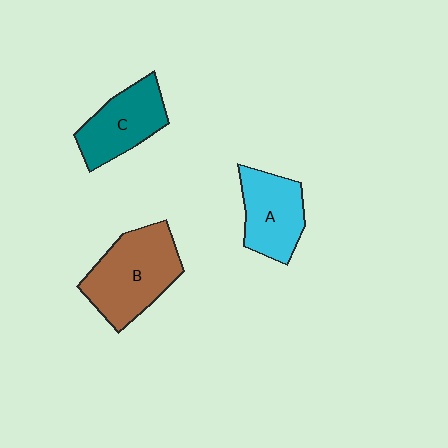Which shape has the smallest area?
Shape A (cyan).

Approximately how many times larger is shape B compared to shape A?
Approximately 1.4 times.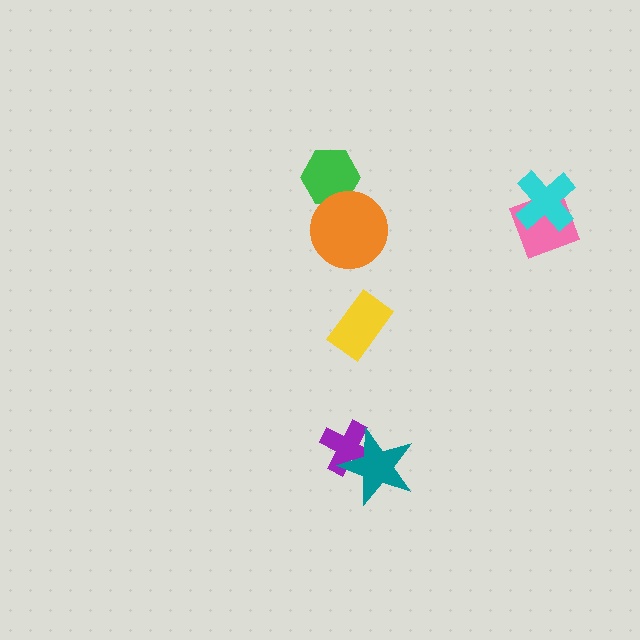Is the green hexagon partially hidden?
Yes, it is partially covered by another shape.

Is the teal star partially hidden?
No, no other shape covers it.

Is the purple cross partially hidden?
Yes, it is partially covered by another shape.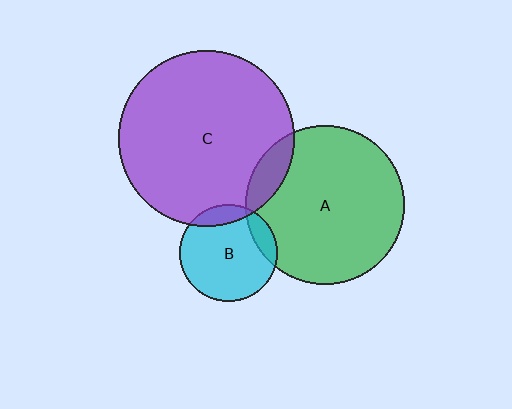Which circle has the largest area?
Circle C (purple).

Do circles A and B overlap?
Yes.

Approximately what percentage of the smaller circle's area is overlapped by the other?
Approximately 10%.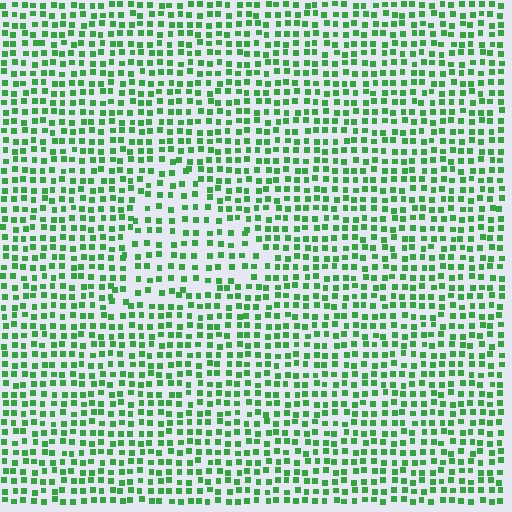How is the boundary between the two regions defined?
The boundary is defined by a change in element density (approximately 1.5x ratio). All elements are the same color, size, and shape.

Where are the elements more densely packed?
The elements are more densely packed outside the triangle boundary.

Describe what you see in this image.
The image contains small green elements arranged at two different densities. A triangle-shaped region is visible where the elements are less densely packed than the surrounding area.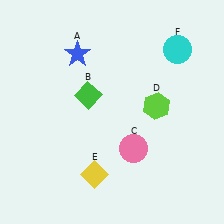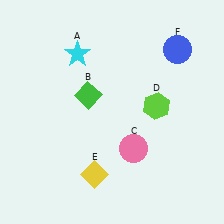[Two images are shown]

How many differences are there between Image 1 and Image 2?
There are 2 differences between the two images.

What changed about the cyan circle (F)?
In Image 1, F is cyan. In Image 2, it changed to blue.